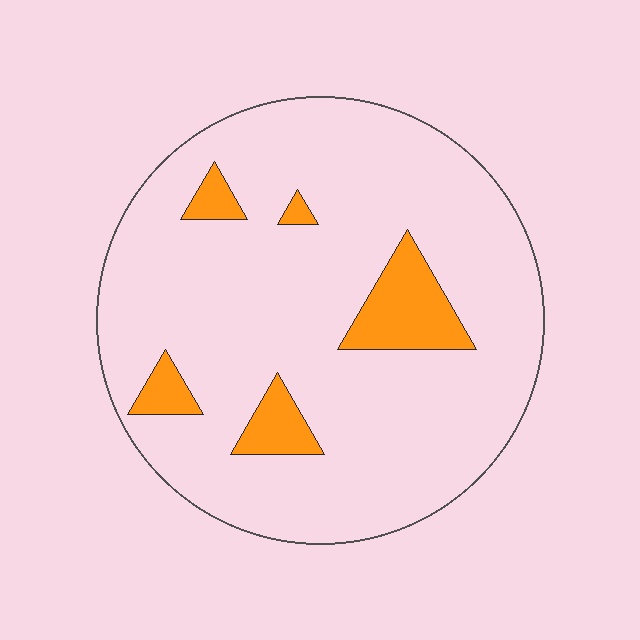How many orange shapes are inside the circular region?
5.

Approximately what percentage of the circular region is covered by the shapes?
Approximately 10%.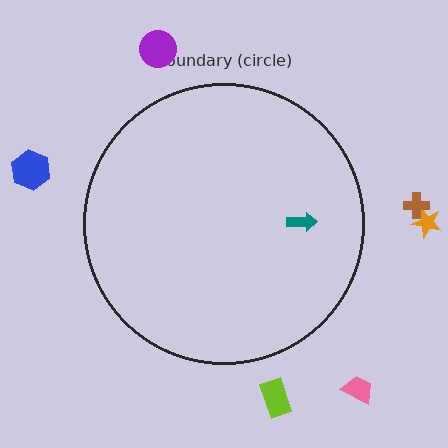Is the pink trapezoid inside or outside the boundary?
Outside.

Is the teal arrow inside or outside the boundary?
Inside.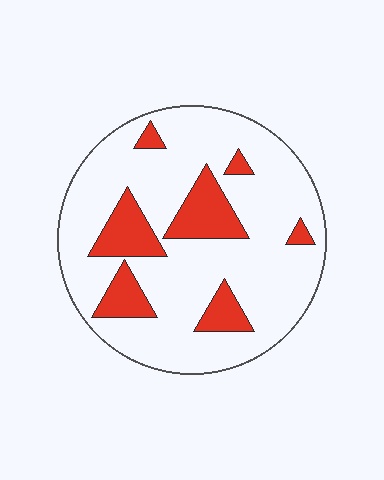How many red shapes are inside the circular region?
7.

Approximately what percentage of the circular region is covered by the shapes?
Approximately 20%.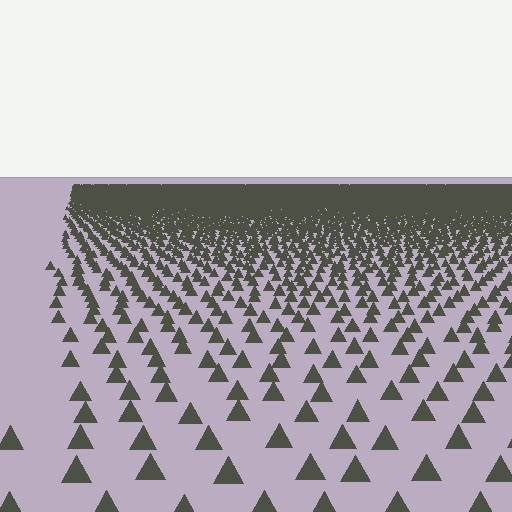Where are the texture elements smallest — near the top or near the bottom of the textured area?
Near the top.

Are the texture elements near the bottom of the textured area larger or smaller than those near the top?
Larger. Near the bottom, elements are closer to the viewer and appear at a bigger on-screen size.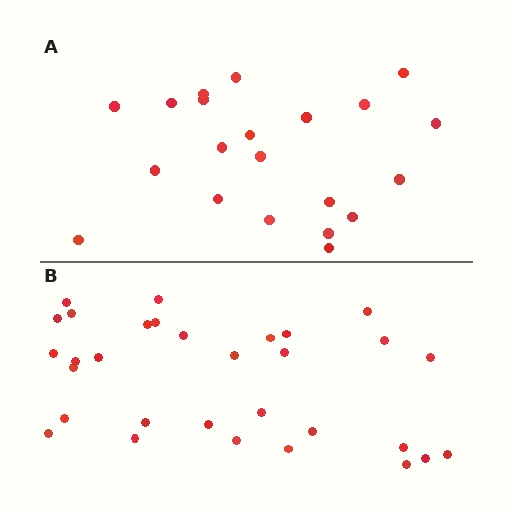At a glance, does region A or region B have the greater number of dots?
Region B (the bottom region) has more dots.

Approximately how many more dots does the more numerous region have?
Region B has roughly 10 or so more dots than region A.